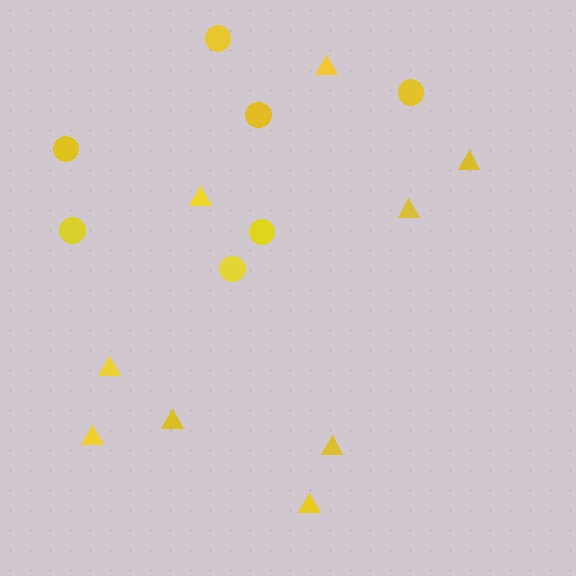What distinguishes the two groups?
There are 2 groups: one group of triangles (9) and one group of circles (7).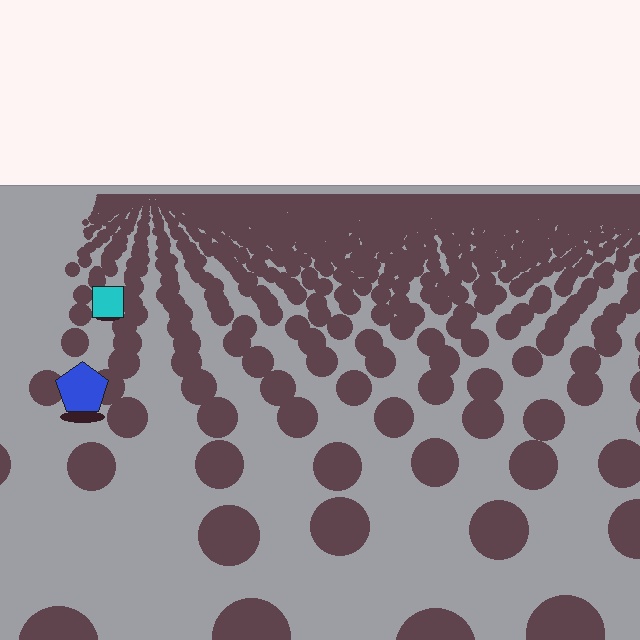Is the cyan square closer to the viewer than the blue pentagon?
No. The blue pentagon is closer — you can tell from the texture gradient: the ground texture is coarser near it.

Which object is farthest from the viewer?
The cyan square is farthest from the viewer. It appears smaller and the ground texture around it is denser.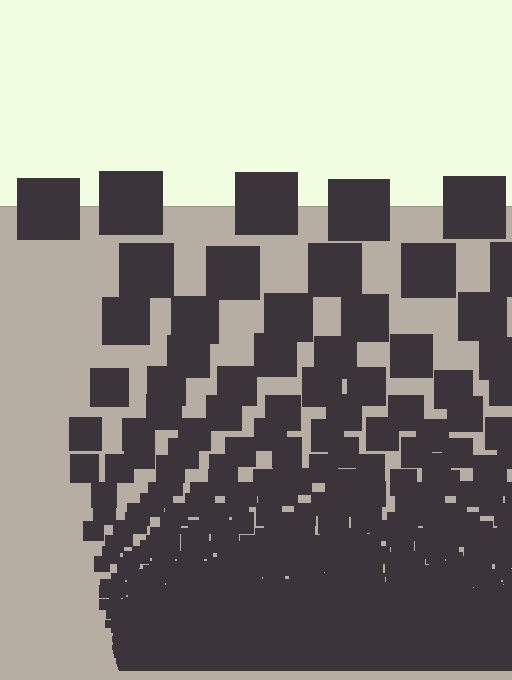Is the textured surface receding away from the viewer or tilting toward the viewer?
The surface appears to tilt toward the viewer. Texture elements get larger and sparser toward the top.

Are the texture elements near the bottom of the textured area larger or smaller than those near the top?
Smaller. The gradient is inverted — elements near the bottom are smaller and denser.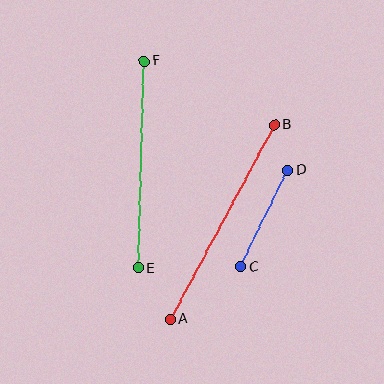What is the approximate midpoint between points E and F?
The midpoint is at approximately (141, 164) pixels.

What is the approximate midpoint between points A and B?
The midpoint is at approximately (223, 222) pixels.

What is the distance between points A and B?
The distance is approximately 221 pixels.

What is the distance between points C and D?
The distance is approximately 107 pixels.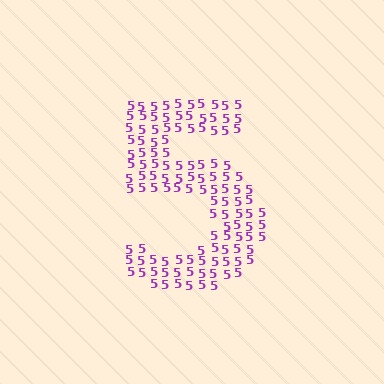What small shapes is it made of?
It is made of small digit 5's.